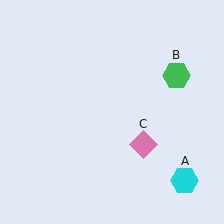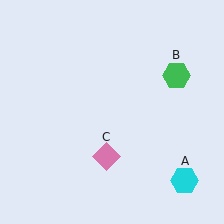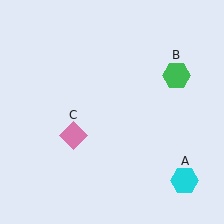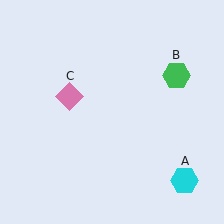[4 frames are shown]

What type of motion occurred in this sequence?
The pink diamond (object C) rotated clockwise around the center of the scene.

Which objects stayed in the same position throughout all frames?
Cyan hexagon (object A) and green hexagon (object B) remained stationary.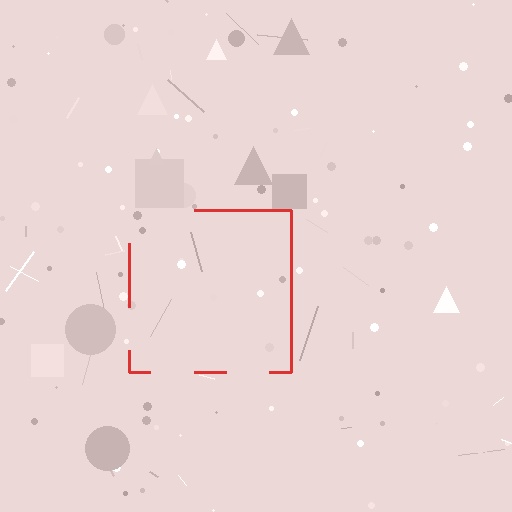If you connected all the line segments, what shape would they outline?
They would outline a square.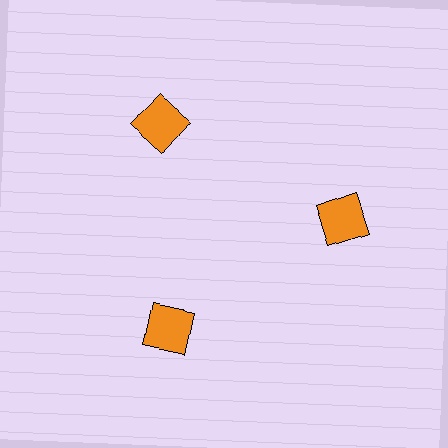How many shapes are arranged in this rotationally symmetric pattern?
There are 3 shapes, arranged in 3 groups of 1.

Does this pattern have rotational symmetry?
Yes, this pattern has 3-fold rotational symmetry. It looks the same after rotating 120 degrees around the center.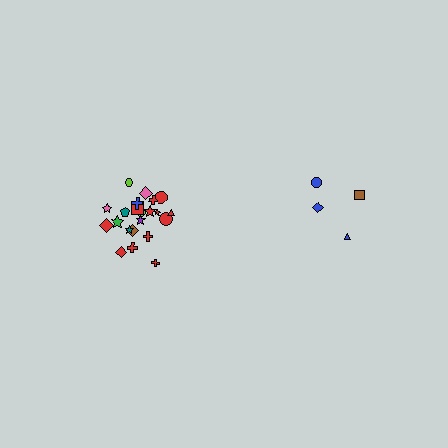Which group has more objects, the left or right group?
The left group.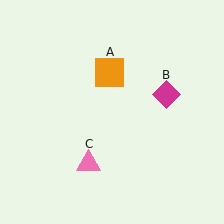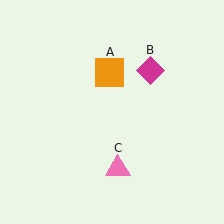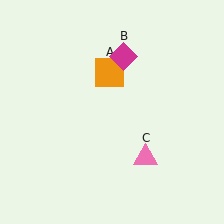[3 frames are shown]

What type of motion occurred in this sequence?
The magenta diamond (object B), pink triangle (object C) rotated counterclockwise around the center of the scene.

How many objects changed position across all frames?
2 objects changed position: magenta diamond (object B), pink triangle (object C).